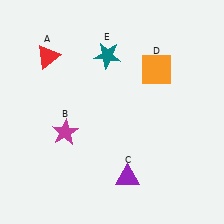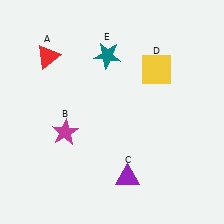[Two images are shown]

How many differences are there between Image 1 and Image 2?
There is 1 difference between the two images.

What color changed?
The square (D) changed from orange in Image 1 to yellow in Image 2.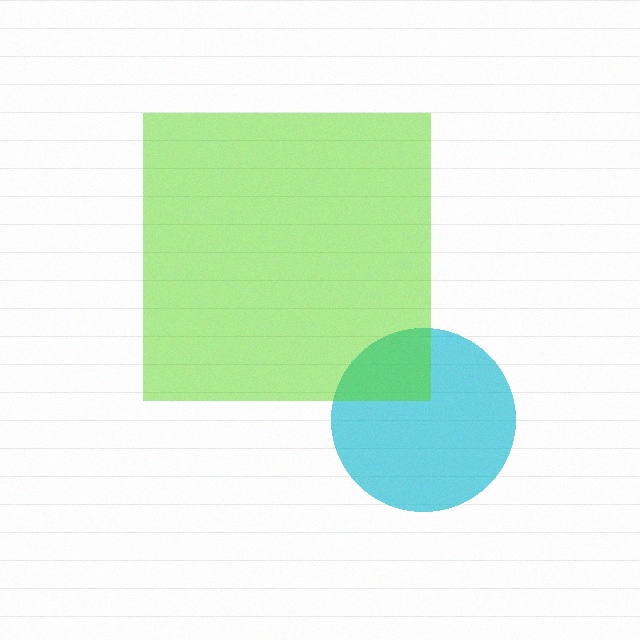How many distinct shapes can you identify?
There are 2 distinct shapes: a cyan circle, a lime square.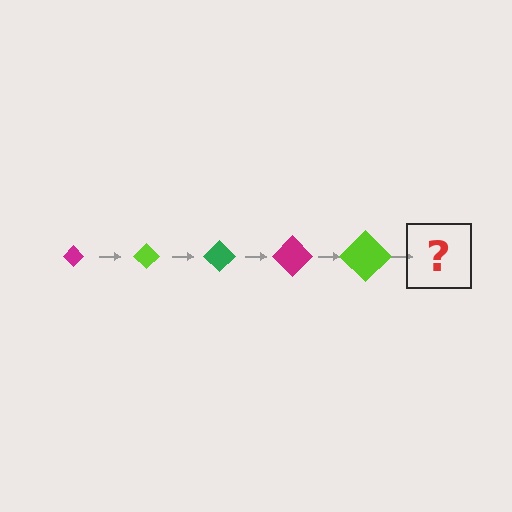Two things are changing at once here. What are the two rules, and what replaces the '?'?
The two rules are that the diamond grows larger each step and the color cycles through magenta, lime, and green. The '?' should be a green diamond, larger than the previous one.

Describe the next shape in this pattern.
It should be a green diamond, larger than the previous one.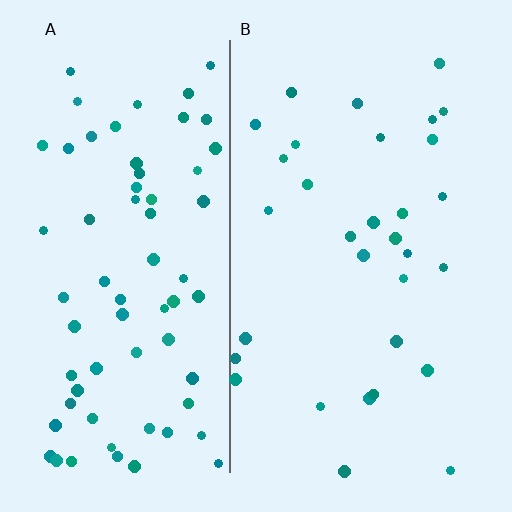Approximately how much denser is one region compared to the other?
Approximately 2.2× — region A over region B.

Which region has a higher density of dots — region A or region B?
A (the left).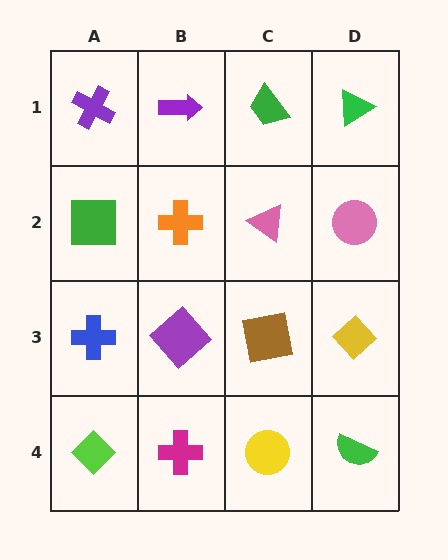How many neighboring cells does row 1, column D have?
2.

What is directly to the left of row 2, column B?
A green square.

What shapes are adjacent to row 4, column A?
A blue cross (row 3, column A), a magenta cross (row 4, column B).